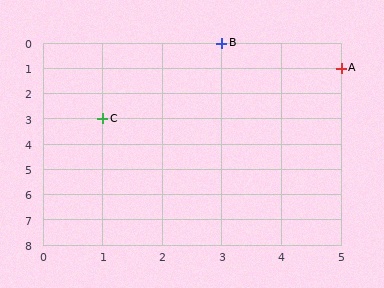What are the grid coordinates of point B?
Point B is at grid coordinates (3, 0).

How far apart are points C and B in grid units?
Points C and B are 2 columns and 3 rows apart (about 3.6 grid units diagonally).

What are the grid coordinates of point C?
Point C is at grid coordinates (1, 3).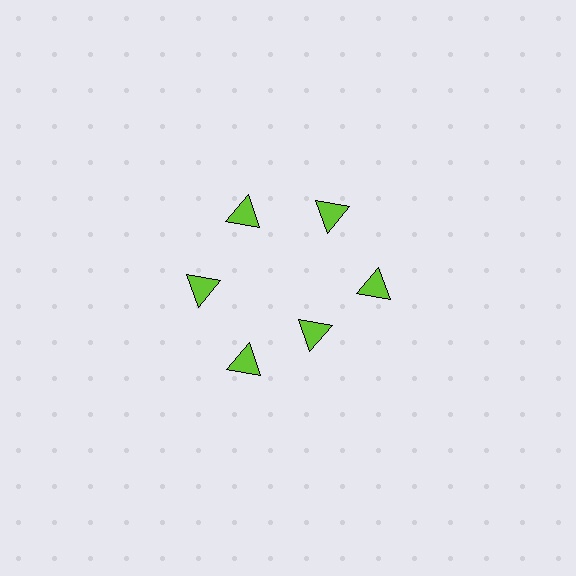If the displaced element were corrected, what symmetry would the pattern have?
It would have 6-fold rotational symmetry — the pattern would map onto itself every 60 degrees.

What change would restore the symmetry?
The symmetry would be restored by moving it outward, back onto the ring so that all 6 triangles sit at equal angles and equal distance from the center.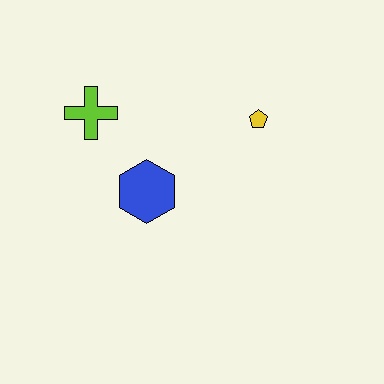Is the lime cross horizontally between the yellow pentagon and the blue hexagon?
No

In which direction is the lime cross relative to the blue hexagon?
The lime cross is above the blue hexagon.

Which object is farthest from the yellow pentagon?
The lime cross is farthest from the yellow pentagon.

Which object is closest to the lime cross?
The blue hexagon is closest to the lime cross.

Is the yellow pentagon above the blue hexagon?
Yes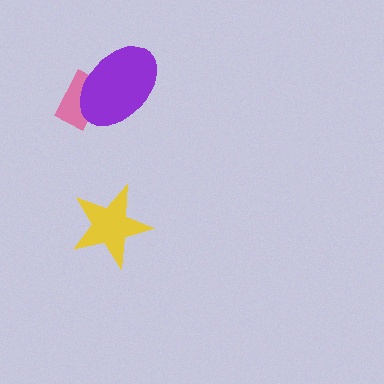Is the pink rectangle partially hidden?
Yes, it is partially covered by another shape.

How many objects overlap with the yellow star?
0 objects overlap with the yellow star.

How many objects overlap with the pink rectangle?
1 object overlaps with the pink rectangle.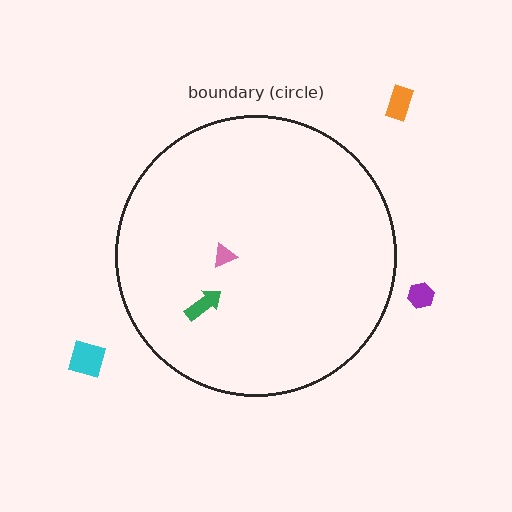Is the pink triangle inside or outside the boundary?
Inside.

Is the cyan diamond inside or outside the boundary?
Outside.